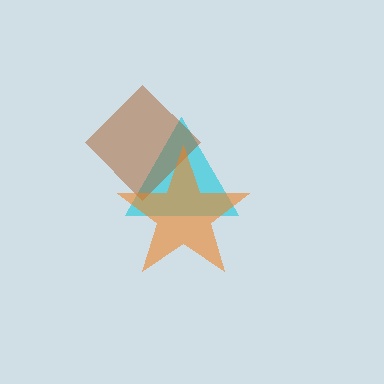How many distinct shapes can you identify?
There are 3 distinct shapes: a cyan triangle, a brown diamond, an orange star.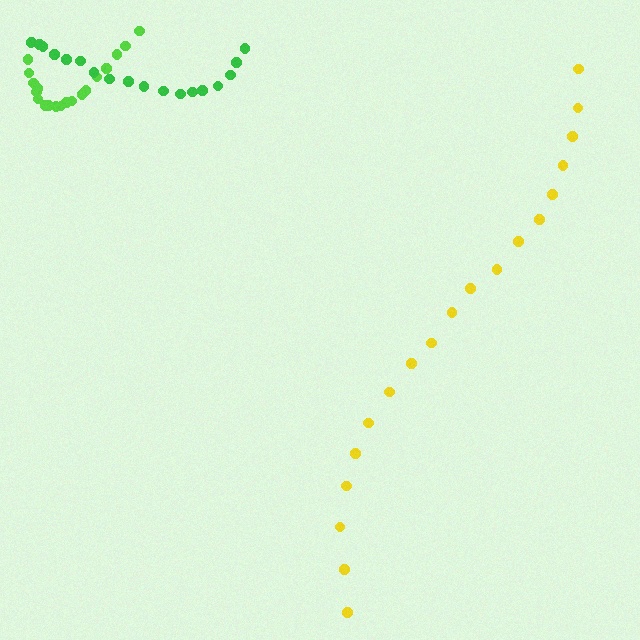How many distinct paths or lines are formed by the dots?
There are 3 distinct paths.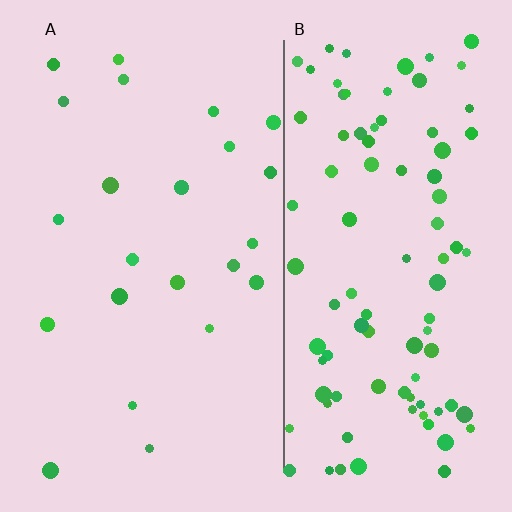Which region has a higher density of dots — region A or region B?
B (the right).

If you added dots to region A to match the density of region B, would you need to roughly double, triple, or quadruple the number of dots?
Approximately quadruple.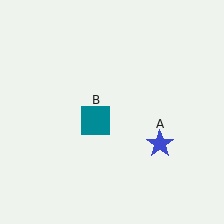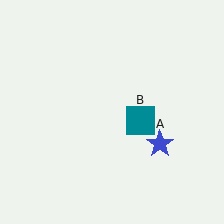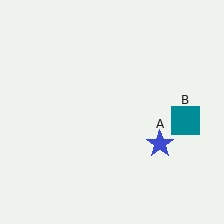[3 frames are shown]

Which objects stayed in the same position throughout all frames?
Blue star (object A) remained stationary.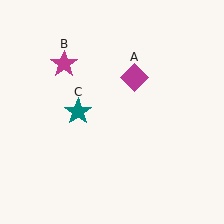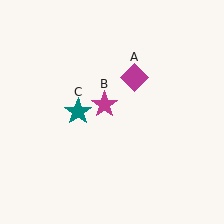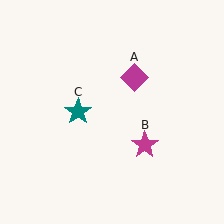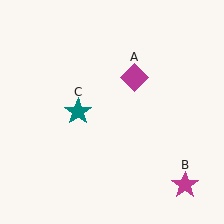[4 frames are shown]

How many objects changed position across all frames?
1 object changed position: magenta star (object B).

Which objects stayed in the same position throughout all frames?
Magenta diamond (object A) and teal star (object C) remained stationary.